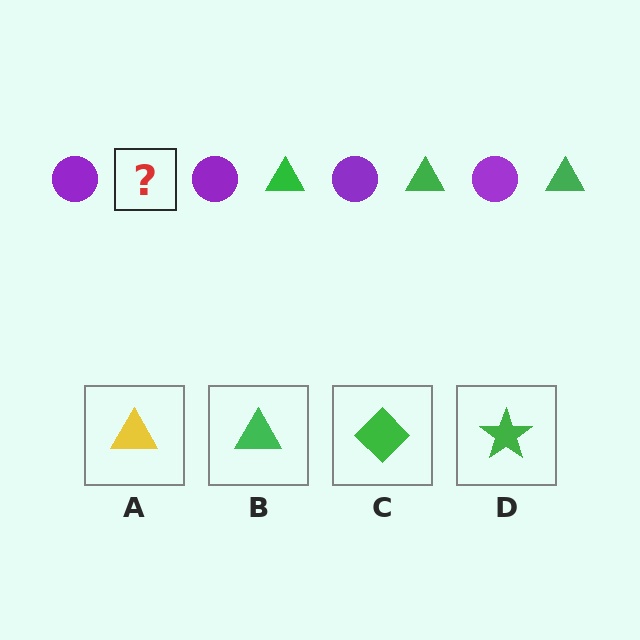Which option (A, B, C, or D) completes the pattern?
B.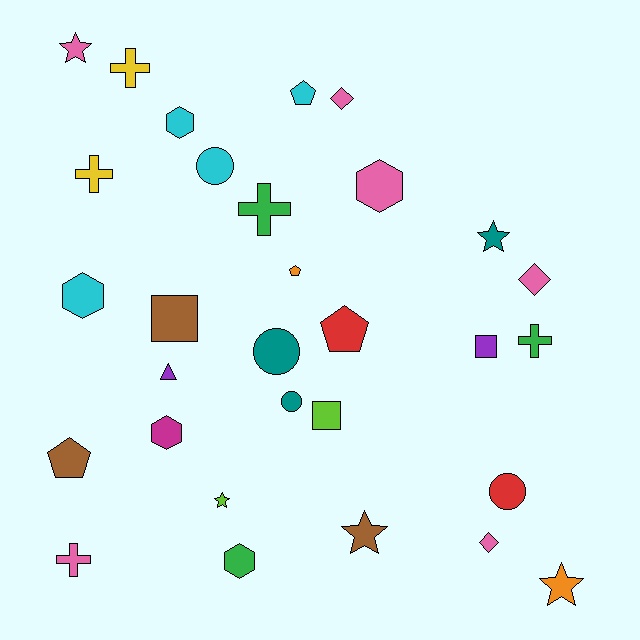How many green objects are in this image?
There are 3 green objects.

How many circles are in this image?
There are 4 circles.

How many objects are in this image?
There are 30 objects.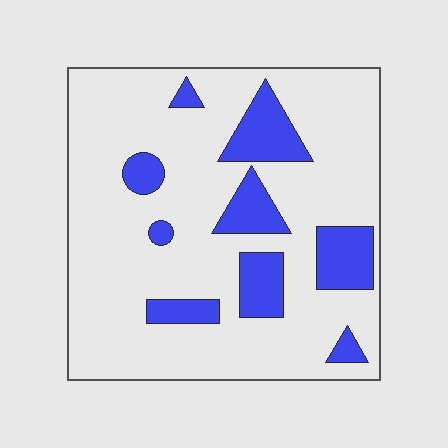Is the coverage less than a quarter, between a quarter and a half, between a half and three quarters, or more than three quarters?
Less than a quarter.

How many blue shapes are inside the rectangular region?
9.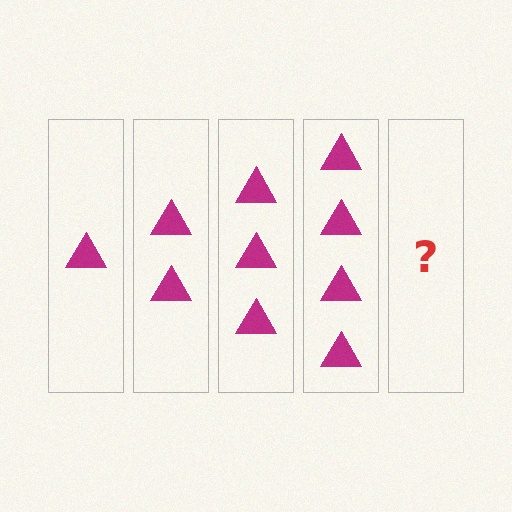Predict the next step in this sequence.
The next step is 5 triangles.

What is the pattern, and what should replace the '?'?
The pattern is that each step adds one more triangle. The '?' should be 5 triangles.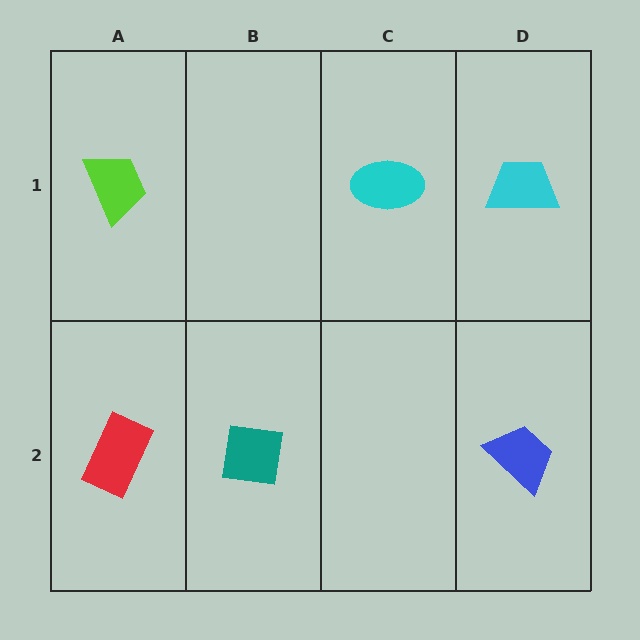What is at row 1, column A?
A lime trapezoid.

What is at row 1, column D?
A cyan trapezoid.